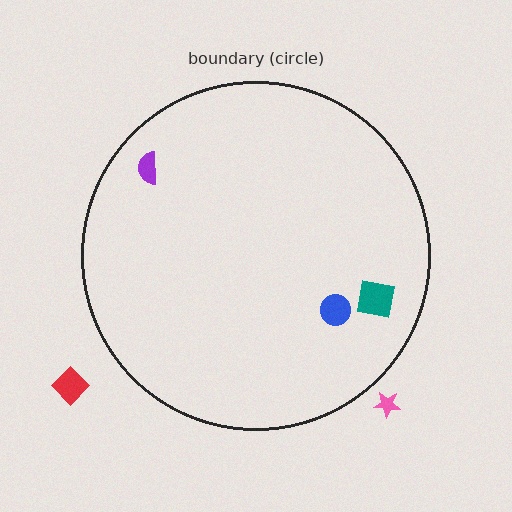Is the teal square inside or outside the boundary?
Inside.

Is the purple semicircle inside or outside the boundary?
Inside.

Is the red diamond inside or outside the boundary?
Outside.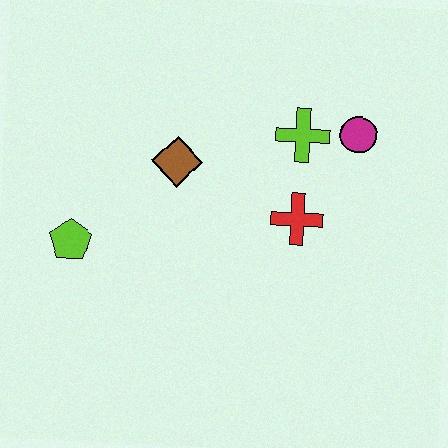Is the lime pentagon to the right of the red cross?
No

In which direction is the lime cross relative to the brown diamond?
The lime cross is to the right of the brown diamond.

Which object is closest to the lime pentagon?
The brown diamond is closest to the lime pentagon.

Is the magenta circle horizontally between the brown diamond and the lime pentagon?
No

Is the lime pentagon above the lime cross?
No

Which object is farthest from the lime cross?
The lime pentagon is farthest from the lime cross.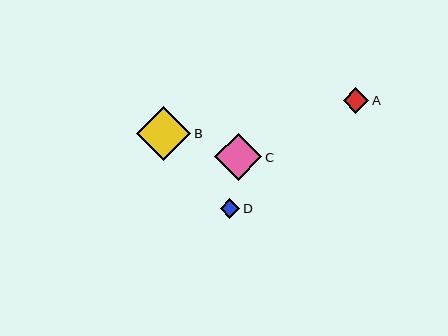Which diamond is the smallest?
Diamond D is the smallest with a size of approximately 20 pixels.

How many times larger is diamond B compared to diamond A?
Diamond B is approximately 2.1 times the size of diamond A.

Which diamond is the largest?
Diamond B is the largest with a size of approximately 54 pixels.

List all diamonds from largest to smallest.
From largest to smallest: B, C, A, D.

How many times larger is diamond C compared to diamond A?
Diamond C is approximately 1.8 times the size of diamond A.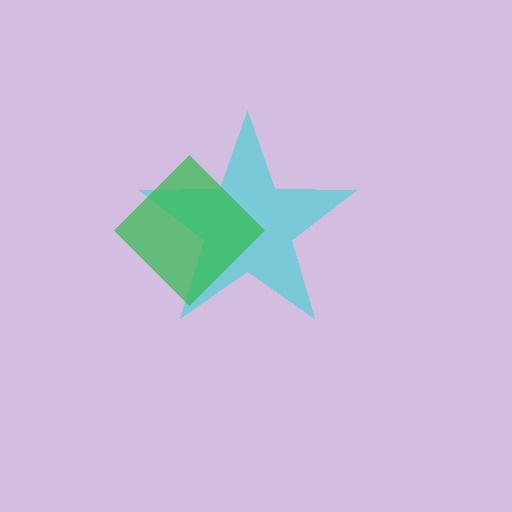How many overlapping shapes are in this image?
There are 2 overlapping shapes in the image.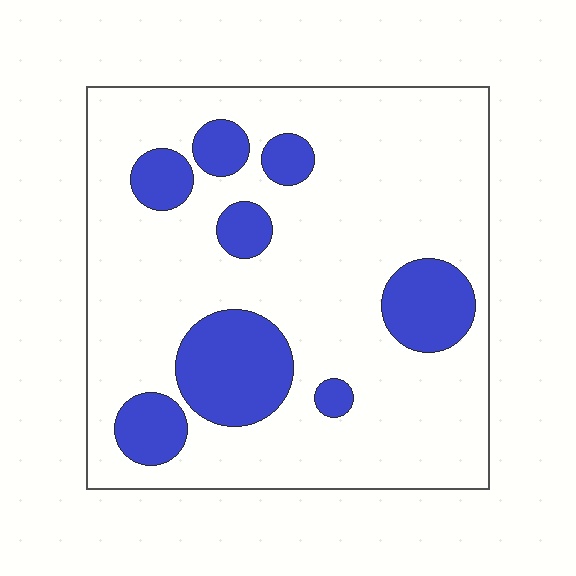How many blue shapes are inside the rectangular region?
8.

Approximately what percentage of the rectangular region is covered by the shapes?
Approximately 20%.